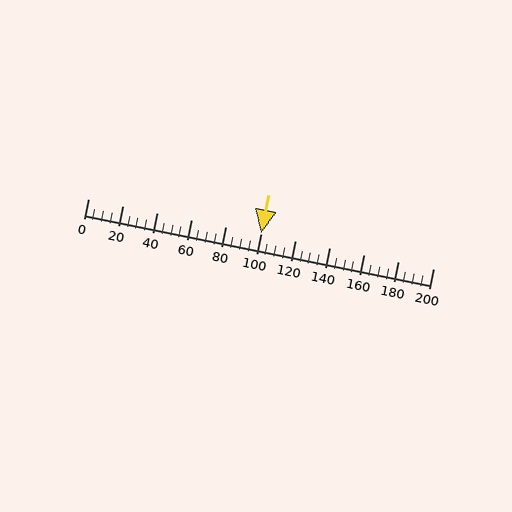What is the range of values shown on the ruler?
The ruler shows values from 0 to 200.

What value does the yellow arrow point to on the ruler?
The yellow arrow points to approximately 100.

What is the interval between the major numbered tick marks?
The major tick marks are spaced 20 units apart.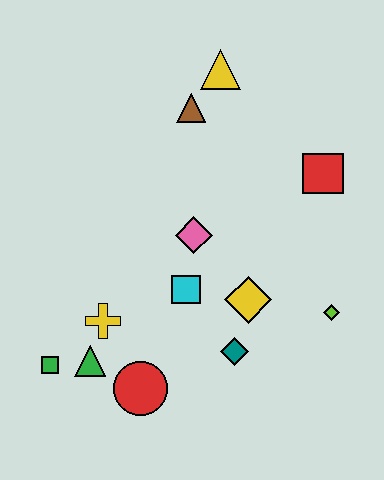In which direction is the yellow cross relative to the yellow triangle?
The yellow cross is below the yellow triangle.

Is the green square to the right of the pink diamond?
No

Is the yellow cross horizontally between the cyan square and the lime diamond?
No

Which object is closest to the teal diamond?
The yellow diamond is closest to the teal diamond.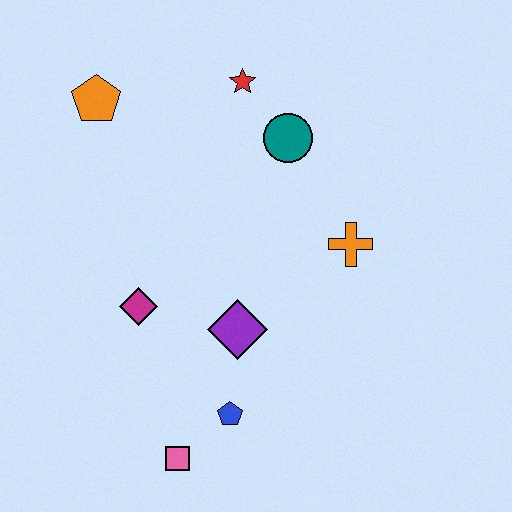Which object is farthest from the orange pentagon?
The pink square is farthest from the orange pentagon.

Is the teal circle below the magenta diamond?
No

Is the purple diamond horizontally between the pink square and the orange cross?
Yes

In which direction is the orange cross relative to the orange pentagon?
The orange cross is to the right of the orange pentagon.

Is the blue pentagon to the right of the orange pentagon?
Yes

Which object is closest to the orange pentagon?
The red star is closest to the orange pentagon.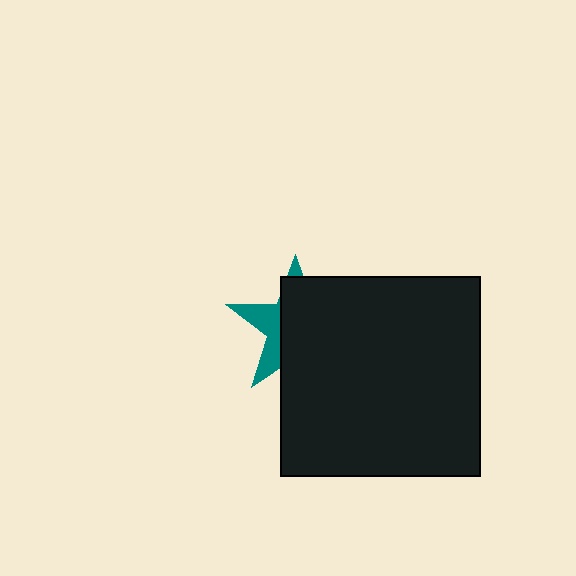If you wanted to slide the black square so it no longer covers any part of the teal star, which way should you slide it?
Slide it right — that is the most direct way to separate the two shapes.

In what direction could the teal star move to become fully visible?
The teal star could move left. That would shift it out from behind the black square entirely.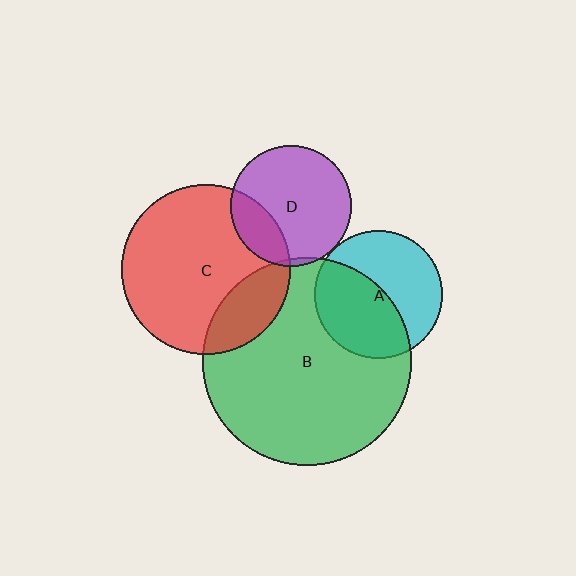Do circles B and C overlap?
Yes.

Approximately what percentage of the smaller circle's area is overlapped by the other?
Approximately 20%.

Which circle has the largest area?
Circle B (green).